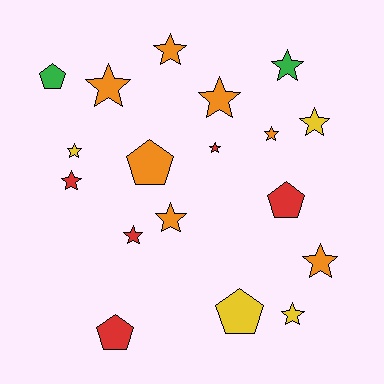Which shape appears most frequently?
Star, with 13 objects.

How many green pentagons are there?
There is 1 green pentagon.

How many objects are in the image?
There are 18 objects.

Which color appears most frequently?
Orange, with 7 objects.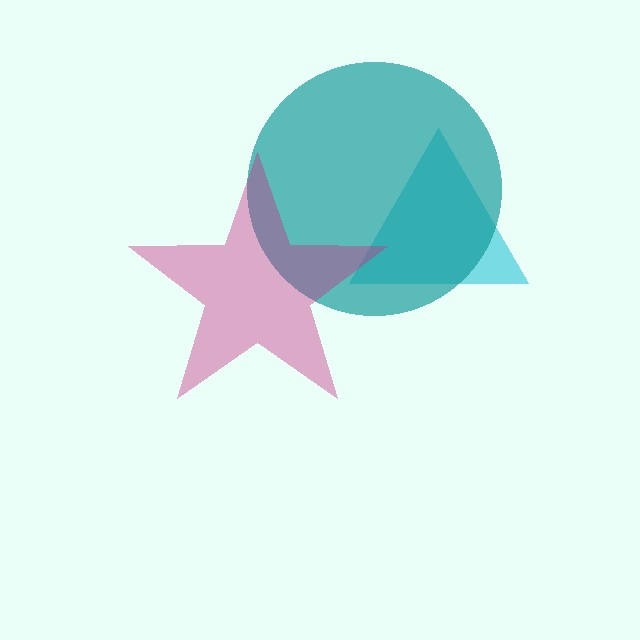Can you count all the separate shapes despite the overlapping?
Yes, there are 3 separate shapes.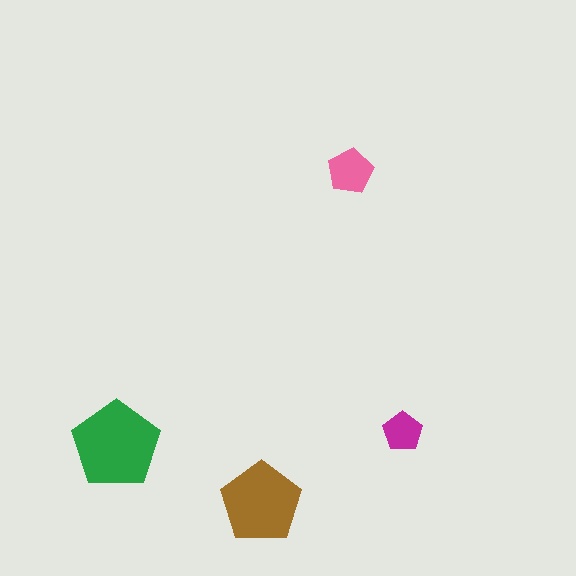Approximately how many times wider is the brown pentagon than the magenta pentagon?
About 2 times wider.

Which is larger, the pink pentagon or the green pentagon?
The green one.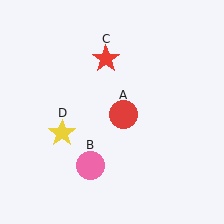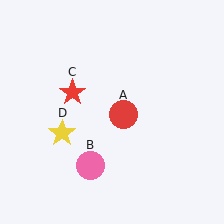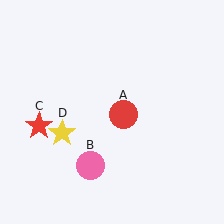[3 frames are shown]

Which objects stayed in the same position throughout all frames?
Red circle (object A) and pink circle (object B) and yellow star (object D) remained stationary.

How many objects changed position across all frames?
1 object changed position: red star (object C).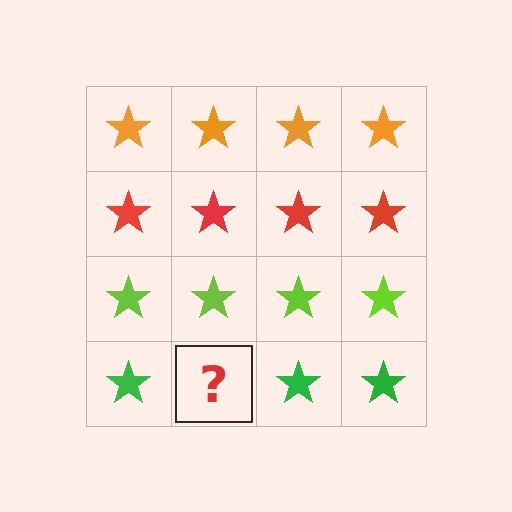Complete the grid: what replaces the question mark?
The question mark should be replaced with a green star.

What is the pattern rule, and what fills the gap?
The rule is that each row has a consistent color. The gap should be filled with a green star.